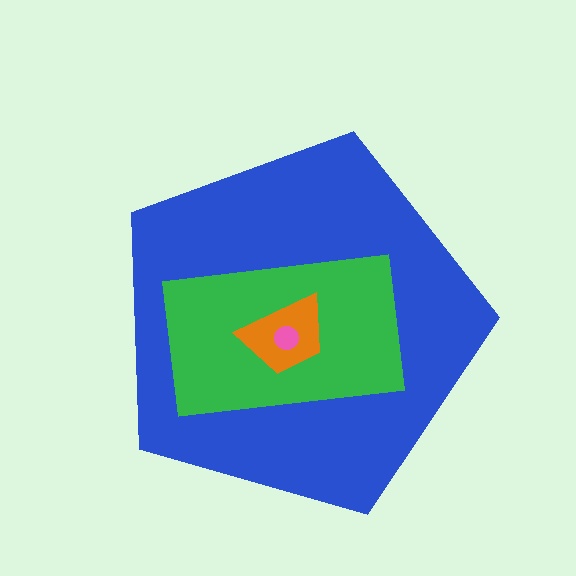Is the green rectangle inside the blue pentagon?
Yes.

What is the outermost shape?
The blue pentagon.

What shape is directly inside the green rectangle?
The orange trapezoid.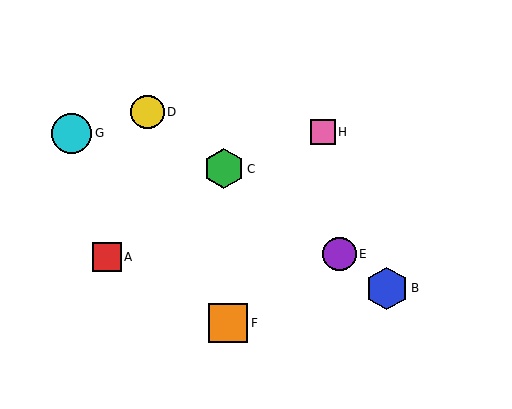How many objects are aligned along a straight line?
4 objects (B, C, D, E) are aligned along a straight line.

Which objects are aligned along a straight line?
Objects B, C, D, E are aligned along a straight line.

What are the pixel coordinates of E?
Object E is at (340, 254).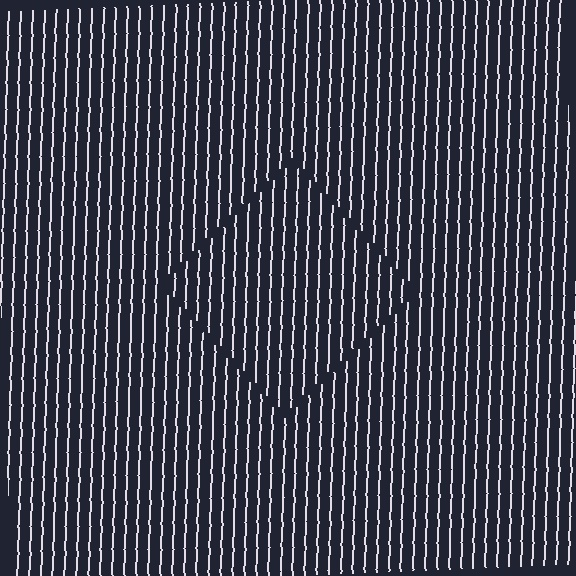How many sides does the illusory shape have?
4 sides — the line-ends trace a square.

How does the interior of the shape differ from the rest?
The interior of the shape contains the same grating, shifted by half a period — the contour is defined by the phase discontinuity where line-ends from the inner and outer gratings abut.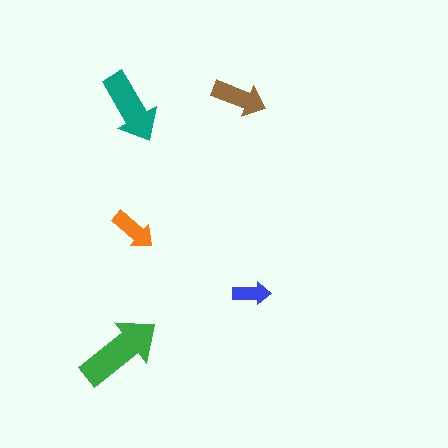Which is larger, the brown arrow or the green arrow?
The green one.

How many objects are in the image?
There are 5 objects in the image.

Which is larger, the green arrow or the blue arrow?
The green one.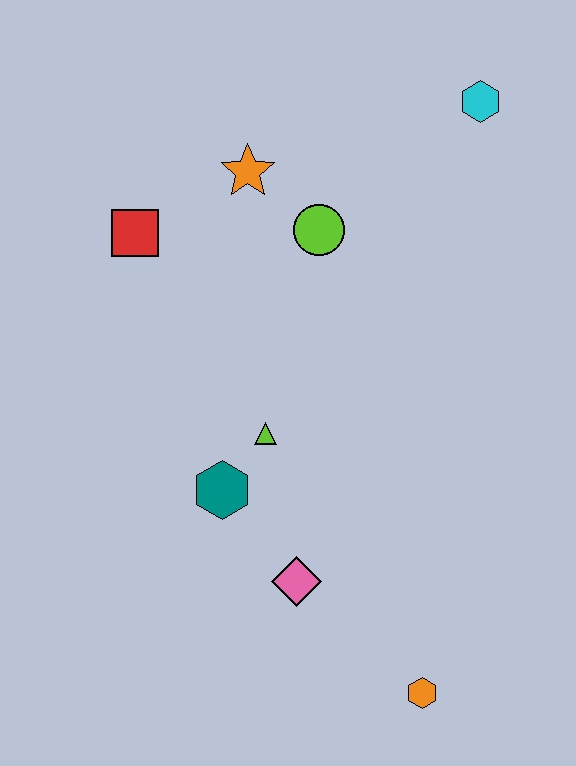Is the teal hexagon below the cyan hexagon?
Yes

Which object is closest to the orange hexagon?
The pink diamond is closest to the orange hexagon.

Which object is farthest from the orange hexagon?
The cyan hexagon is farthest from the orange hexagon.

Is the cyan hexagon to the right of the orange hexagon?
Yes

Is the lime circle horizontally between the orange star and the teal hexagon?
No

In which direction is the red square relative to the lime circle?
The red square is to the left of the lime circle.